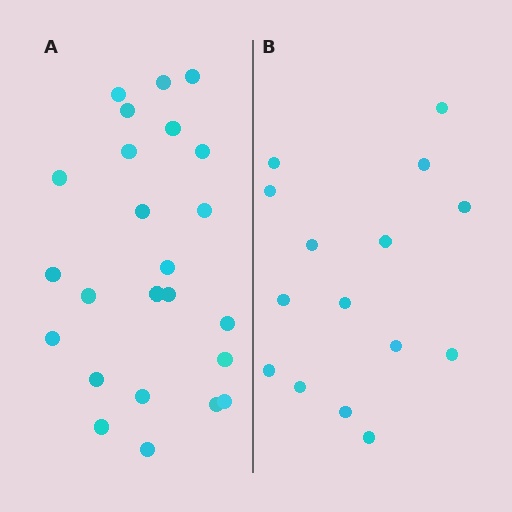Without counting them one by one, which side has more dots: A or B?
Region A (the left region) has more dots.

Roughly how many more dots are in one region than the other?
Region A has roughly 8 or so more dots than region B.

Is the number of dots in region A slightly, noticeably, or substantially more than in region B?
Region A has substantially more. The ratio is roughly 1.6 to 1.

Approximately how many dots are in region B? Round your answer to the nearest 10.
About 20 dots. (The exact count is 15, which rounds to 20.)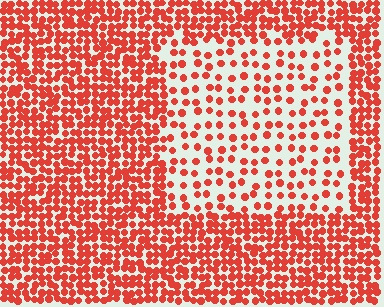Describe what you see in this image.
The image contains small red elements arranged at two different densities. A rectangle-shaped region is visible where the elements are less densely packed than the surrounding area.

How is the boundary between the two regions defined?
The boundary is defined by a change in element density (approximately 2.4x ratio). All elements are the same color, size, and shape.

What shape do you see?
I see a rectangle.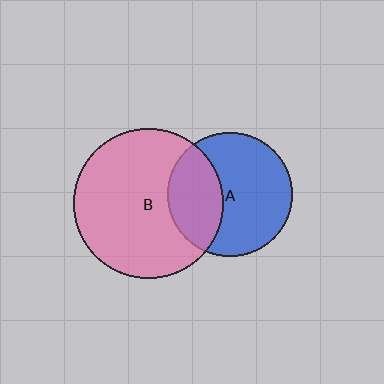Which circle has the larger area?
Circle B (pink).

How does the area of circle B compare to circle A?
Approximately 1.4 times.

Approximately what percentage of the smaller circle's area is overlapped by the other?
Approximately 35%.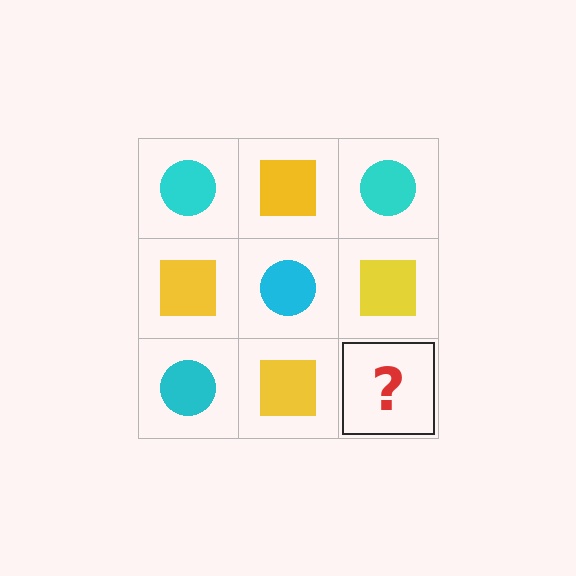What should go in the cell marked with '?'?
The missing cell should contain a cyan circle.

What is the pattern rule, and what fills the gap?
The rule is that it alternates cyan circle and yellow square in a checkerboard pattern. The gap should be filled with a cyan circle.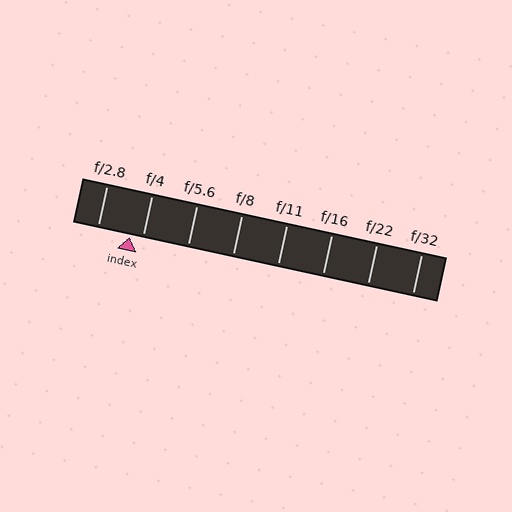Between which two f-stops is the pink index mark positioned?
The index mark is between f/2.8 and f/4.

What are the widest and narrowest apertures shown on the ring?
The widest aperture shown is f/2.8 and the narrowest is f/32.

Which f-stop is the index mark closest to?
The index mark is closest to f/4.